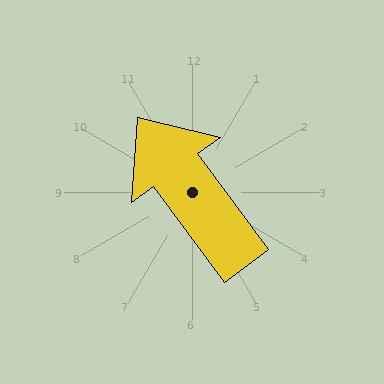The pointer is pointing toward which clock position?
Roughly 11 o'clock.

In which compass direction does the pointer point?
Northwest.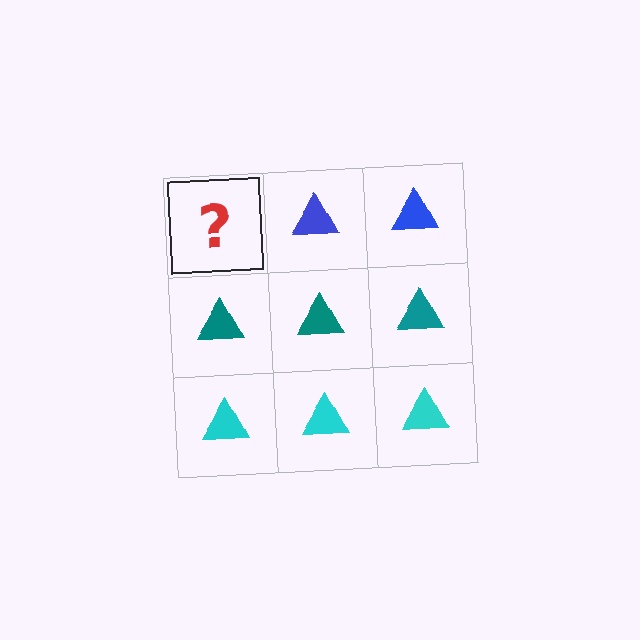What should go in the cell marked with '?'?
The missing cell should contain a blue triangle.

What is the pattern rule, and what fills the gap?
The rule is that each row has a consistent color. The gap should be filled with a blue triangle.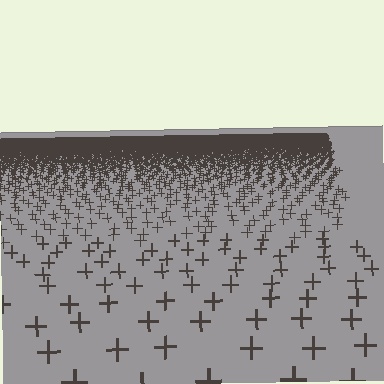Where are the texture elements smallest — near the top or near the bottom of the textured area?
Near the top.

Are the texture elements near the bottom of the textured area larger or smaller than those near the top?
Larger. Near the bottom, elements are closer to the viewer and appear at a bigger on-screen size.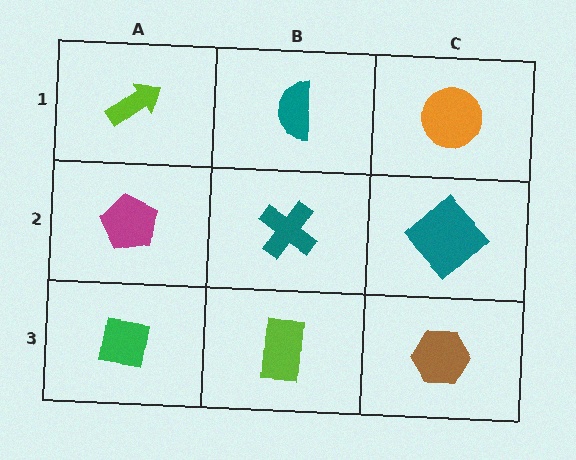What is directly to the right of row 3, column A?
A lime rectangle.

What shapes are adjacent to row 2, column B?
A teal semicircle (row 1, column B), a lime rectangle (row 3, column B), a magenta pentagon (row 2, column A), a teal diamond (row 2, column C).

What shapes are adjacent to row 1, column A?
A magenta pentagon (row 2, column A), a teal semicircle (row 1, column B).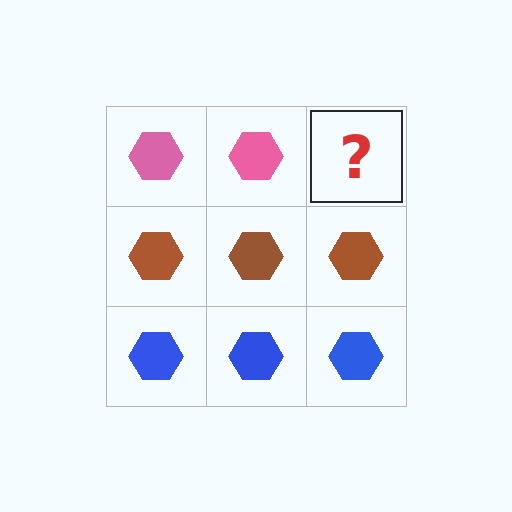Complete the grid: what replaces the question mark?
The question mark should be replaced with a pink hexagon.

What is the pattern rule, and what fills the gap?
The rule is that each row has a consistent color. The gap should be filled with a pink hexagon.